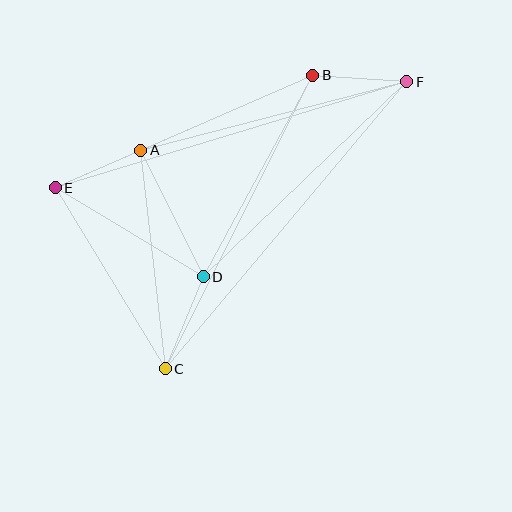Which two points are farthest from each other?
Points C and F are farthest from each other.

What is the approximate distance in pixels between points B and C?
The distance between B and C is approximately 328 pixels.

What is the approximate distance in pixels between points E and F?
The distance between E and F is approximately 367 pixels.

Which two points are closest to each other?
Points A and E are closest to each other.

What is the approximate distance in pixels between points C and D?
The distance between C and D is approximately 99 pixels.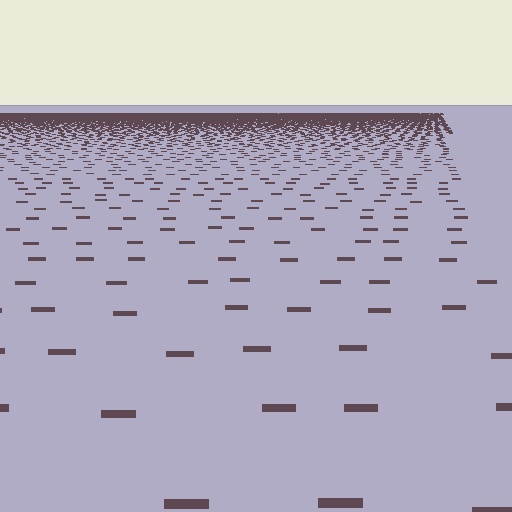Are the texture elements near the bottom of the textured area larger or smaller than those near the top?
Larger. Near the bottom, elements are closer to the viewer and appear at a bigger on-screen size.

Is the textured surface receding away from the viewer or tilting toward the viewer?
The surface is receding away from the viewer. Texture elements get smaller and denser toward the top.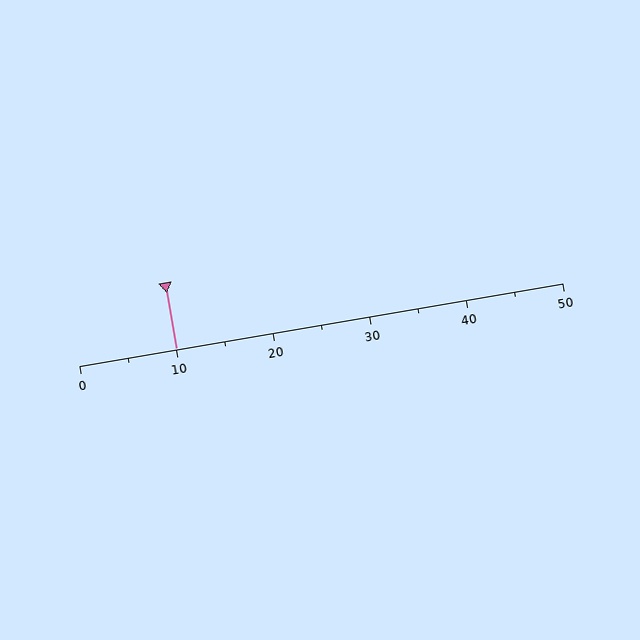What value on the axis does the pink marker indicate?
The marker indicates approximately 10.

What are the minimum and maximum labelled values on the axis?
The axis runs from 0 to 50.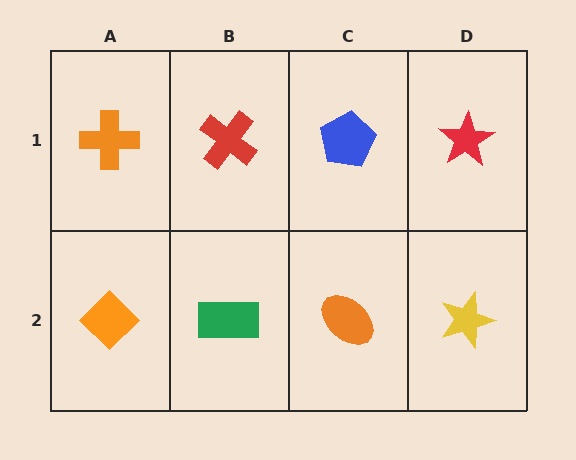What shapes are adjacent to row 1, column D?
A yellow star (row 2, column D), a blue pentagon (row 1, column C).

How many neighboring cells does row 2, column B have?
3.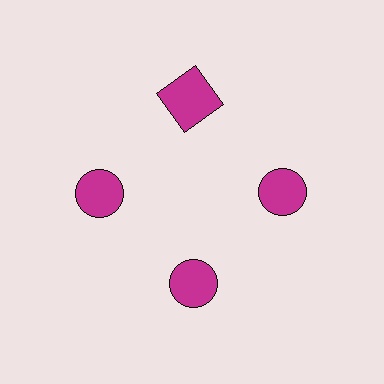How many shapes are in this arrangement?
There are 4 shapes arranged in a ring pattern.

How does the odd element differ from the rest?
It has a different shape: square instead of circle.